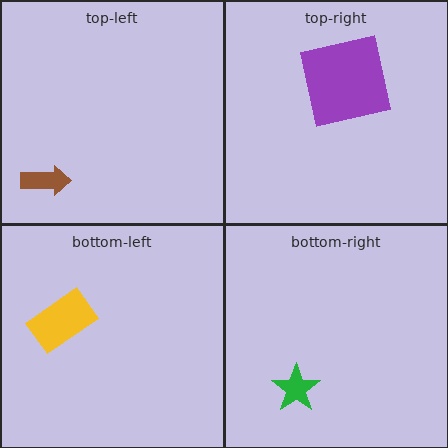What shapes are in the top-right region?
The purple square.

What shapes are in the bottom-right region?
The green star.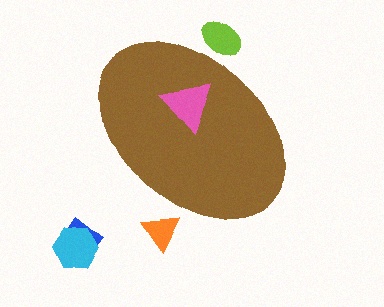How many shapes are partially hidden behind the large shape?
2 shapes are partially hidden.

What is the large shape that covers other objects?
A brown ellipse.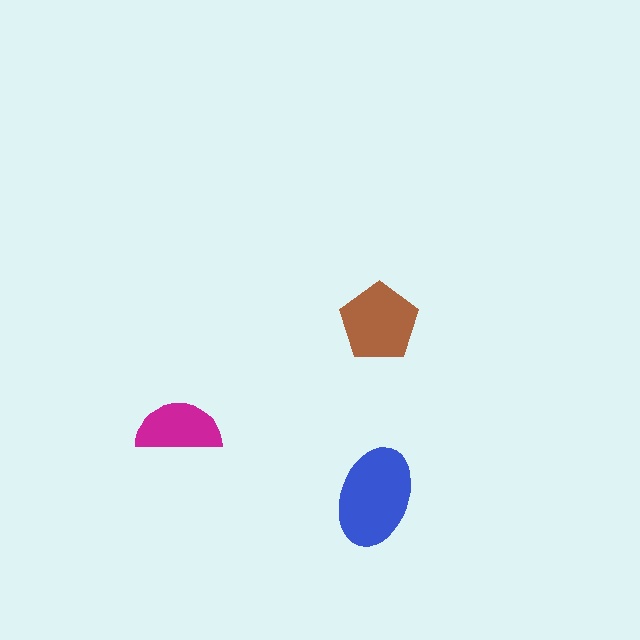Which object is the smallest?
The magenta semicircle.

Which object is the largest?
The blue ellipse.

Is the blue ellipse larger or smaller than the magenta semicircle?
Larger.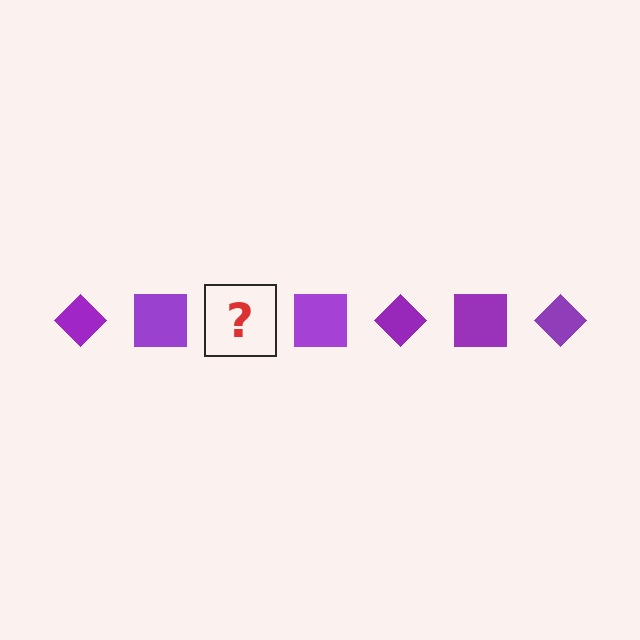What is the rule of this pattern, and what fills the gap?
The rule is that the pattern cycles through diamond, square shapes in purple. The gap should be filled with a purple diamond.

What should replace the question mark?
The question mark should be replaced with a purple diamond.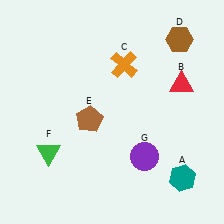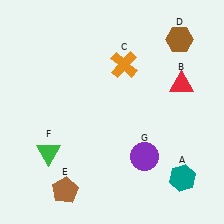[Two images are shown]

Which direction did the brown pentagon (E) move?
The brown pentagon (E) moved down.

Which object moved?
The brown pentagon (E) moved down.